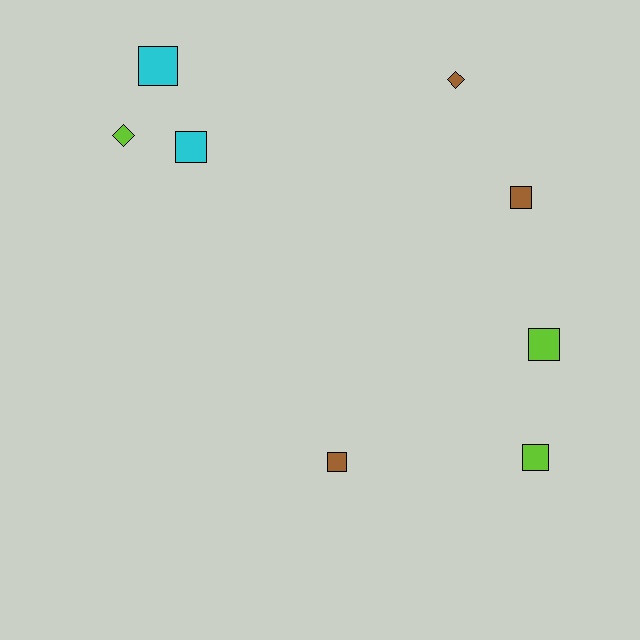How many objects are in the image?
There are 8 objects.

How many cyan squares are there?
There are 2 cyan squares.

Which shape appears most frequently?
Square, with 6 objects.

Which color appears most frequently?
Lime, with 3 objects.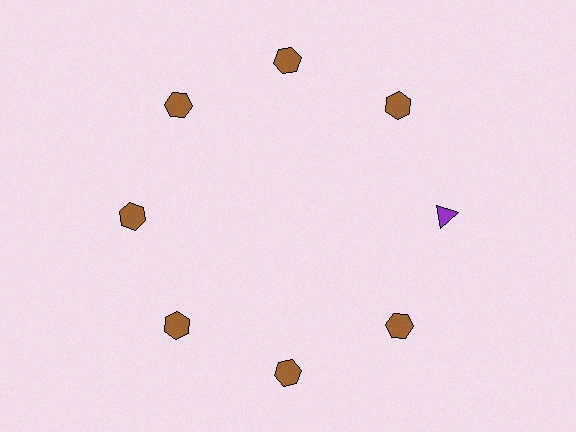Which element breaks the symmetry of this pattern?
The purple triangle at roughly the 3 o'clock position breaks the symmetry. All other shapes are brown hexagons.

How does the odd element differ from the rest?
It differs in both color (purple instead of brown) and shape (triangle instead of hexagon).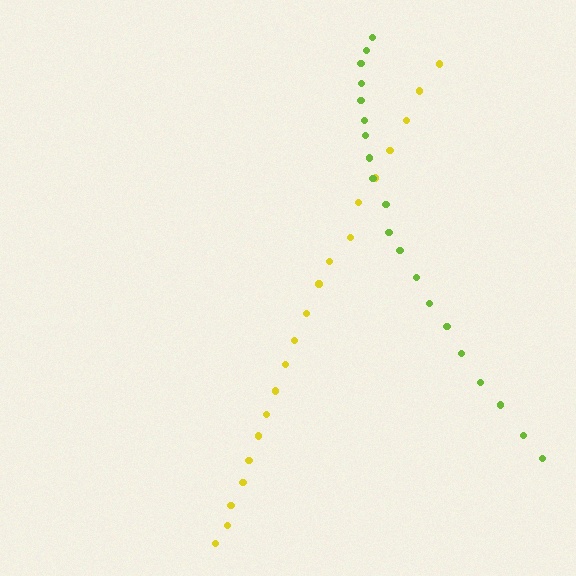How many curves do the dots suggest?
There are 2 distinct paths.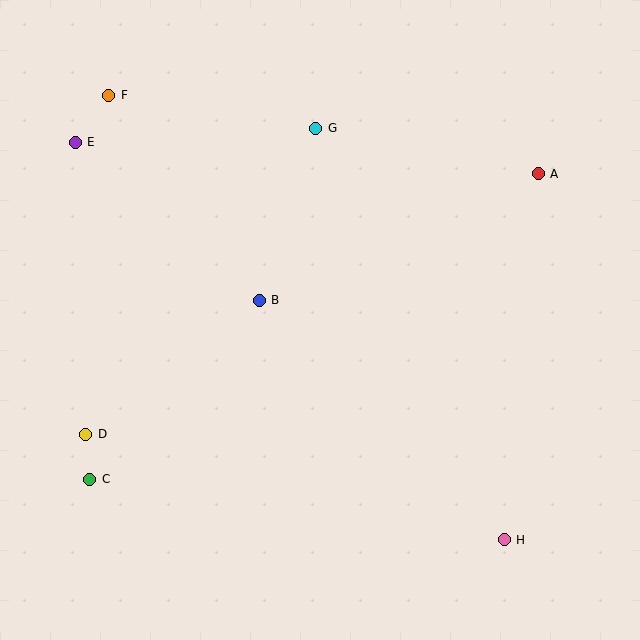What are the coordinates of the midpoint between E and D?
The midpoint between E and D is at (81, 288).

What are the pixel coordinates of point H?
Point H is at (504, 540).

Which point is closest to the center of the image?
Point B at (259, 300) is closest to the center.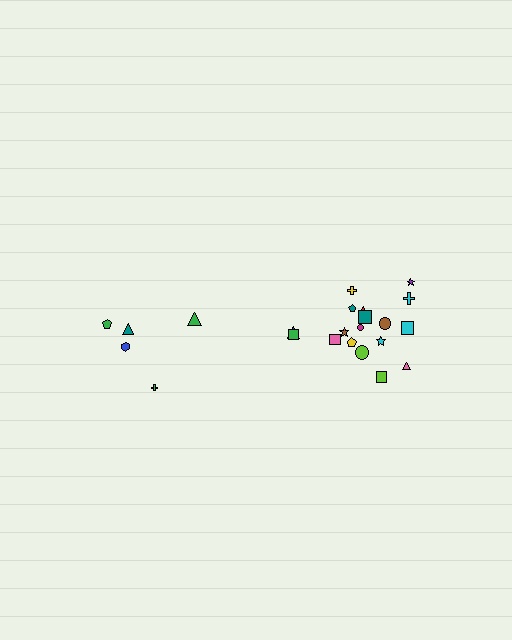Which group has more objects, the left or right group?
The right group.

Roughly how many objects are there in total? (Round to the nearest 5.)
Roughly 25 objects in total.